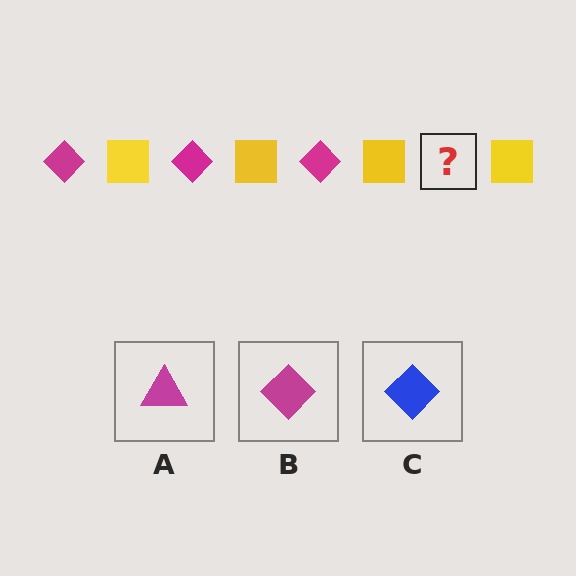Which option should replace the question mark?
Option B.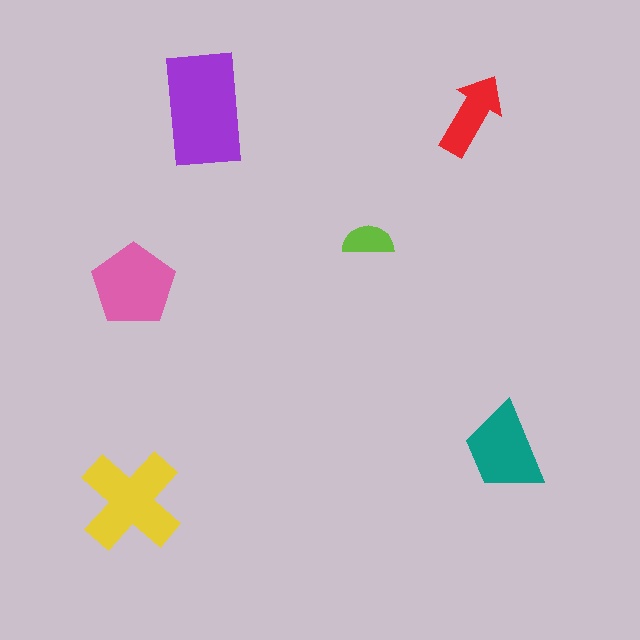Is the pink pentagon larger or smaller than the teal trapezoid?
Larger.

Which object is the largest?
The purple rectangle.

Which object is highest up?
The purple rectangle is topmost.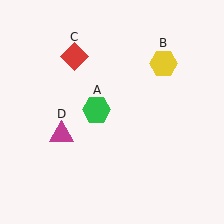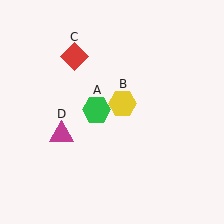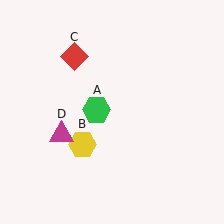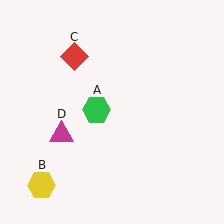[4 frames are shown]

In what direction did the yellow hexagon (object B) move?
The yellow hexagon (object B) moved down and to the left.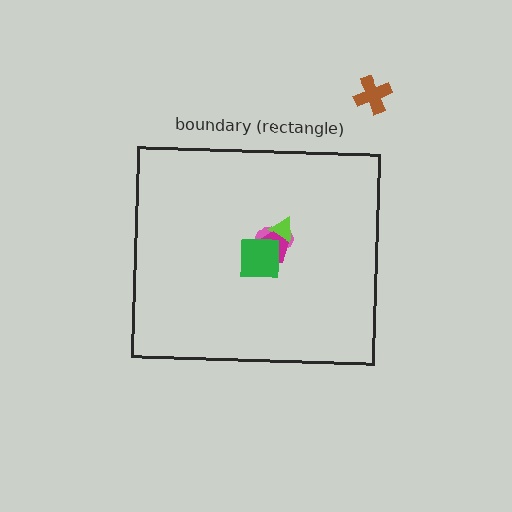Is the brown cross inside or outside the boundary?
Outside.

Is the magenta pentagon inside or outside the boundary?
Inside.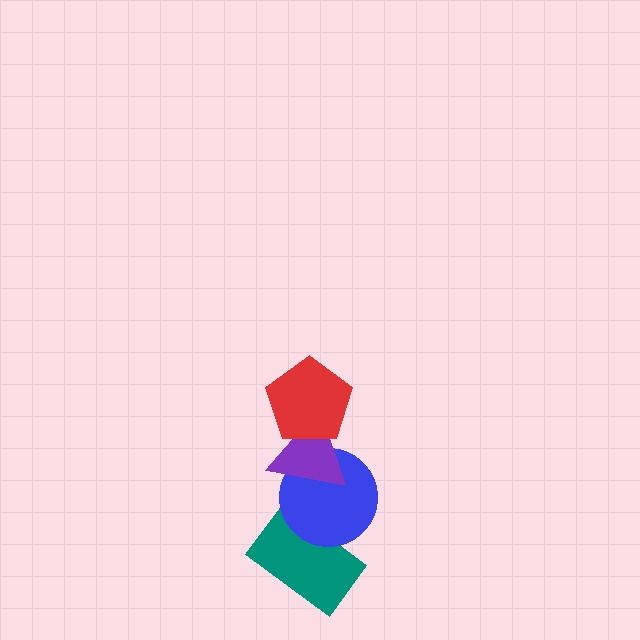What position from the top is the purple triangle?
The purple triangle is 2nd from the top.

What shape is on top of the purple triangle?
The red pentagon is on top of the purple triangle.